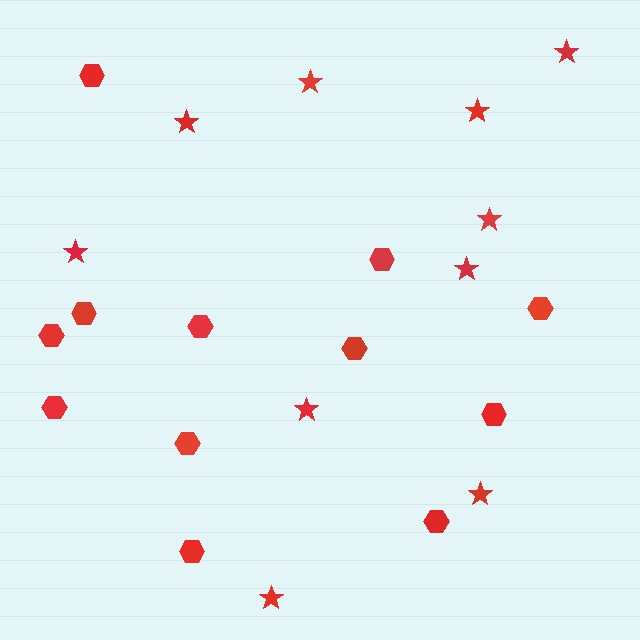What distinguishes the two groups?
There are 2 groups: one group of stars (10) and one group of hexagons (12).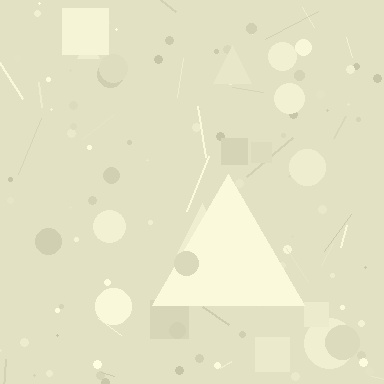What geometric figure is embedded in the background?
A triangle is embedded in the background.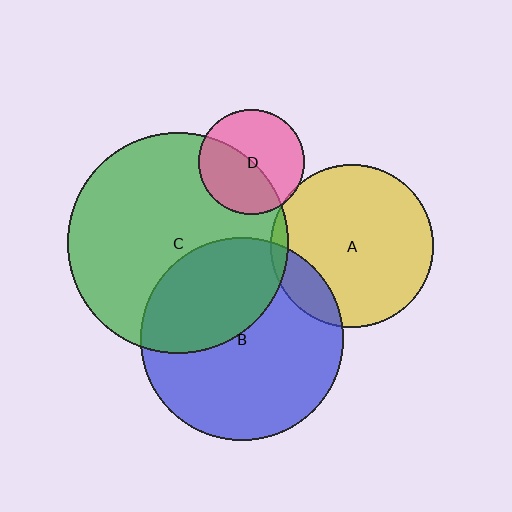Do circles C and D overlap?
Yes.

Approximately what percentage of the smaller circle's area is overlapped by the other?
Approximately 45%.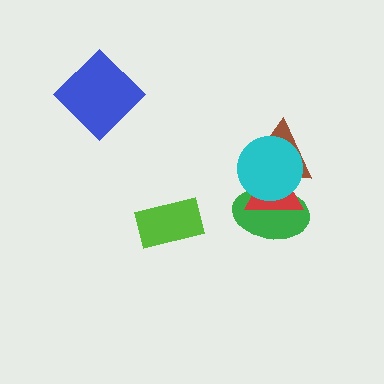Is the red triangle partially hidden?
Yes, it is partially covered by another shape.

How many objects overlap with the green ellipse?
3 objects overlap with the green ellipse.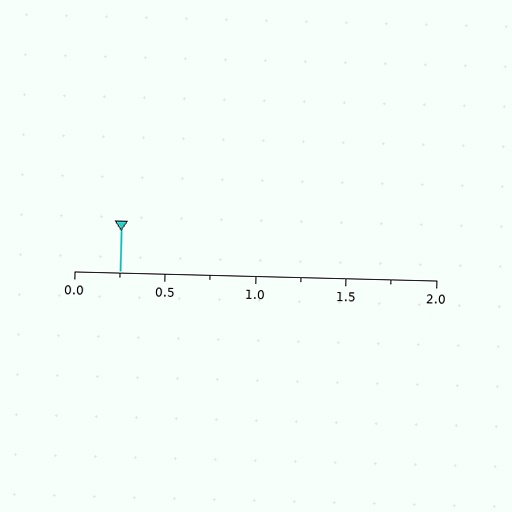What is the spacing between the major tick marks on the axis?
The major ticks are spaced 0.5 apart.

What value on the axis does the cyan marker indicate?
The marker indicates approximately 0.25.